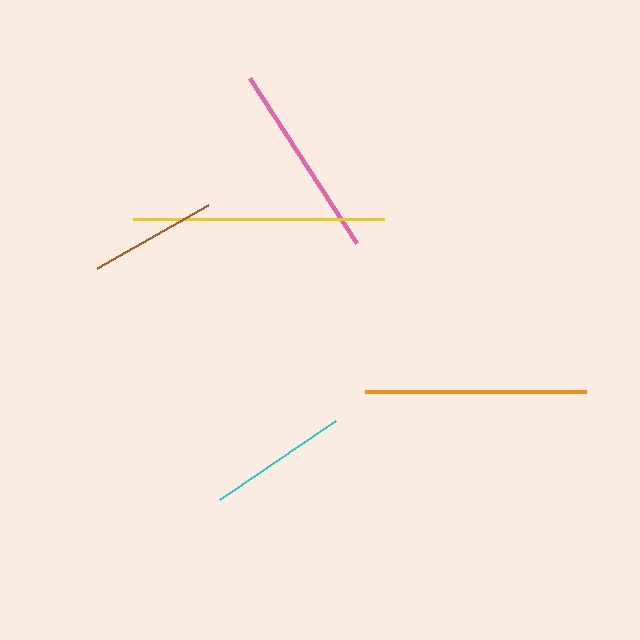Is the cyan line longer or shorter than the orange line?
The orange line is longer than the cyan line.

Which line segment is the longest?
The yellow line is the longest at approximately 251 pixels.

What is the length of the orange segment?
The orange segment is approximately 222 pixels long.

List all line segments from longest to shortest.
From longest to shortest: yellow, orange, pink, cyan, brown.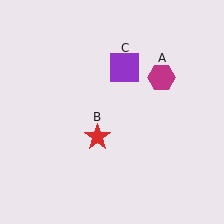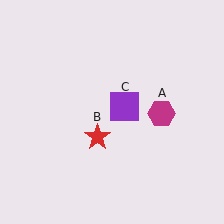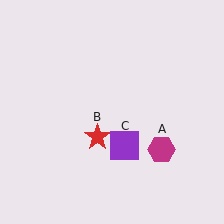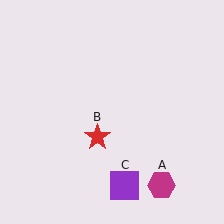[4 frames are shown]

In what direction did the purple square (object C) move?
The purple square (object C) moved down.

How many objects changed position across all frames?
2 objects changed position: magenta hexagon (object A), purple square (object C).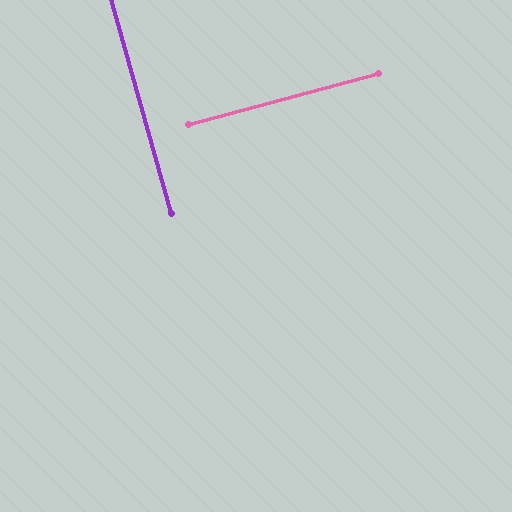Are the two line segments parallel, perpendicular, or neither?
Perpendicular — they meet at approximately 89°.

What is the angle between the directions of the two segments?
Approximately 89 degrees.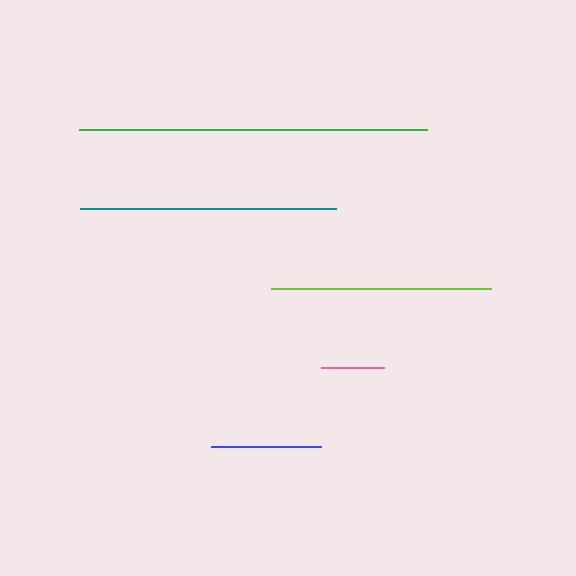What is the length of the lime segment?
The lime segment is approximately 220 pixels long.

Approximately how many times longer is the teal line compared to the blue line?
The teal line is approximately 2.3 times the length of the blue line.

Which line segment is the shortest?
The pink line is the shortest at approximately 63 pixels.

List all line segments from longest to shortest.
From longest to shortest: green, teal, lime, blue, pink.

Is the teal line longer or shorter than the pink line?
The teal line is longer than the pink line.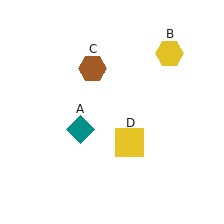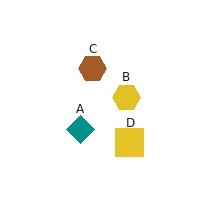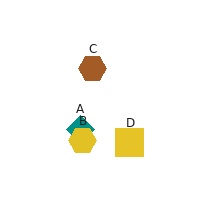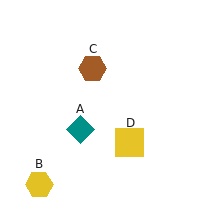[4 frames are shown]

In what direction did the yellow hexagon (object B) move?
The yellow hexagon (object B) moved down and to the left.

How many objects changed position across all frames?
1 object changed position: yellow hexagon (object B).